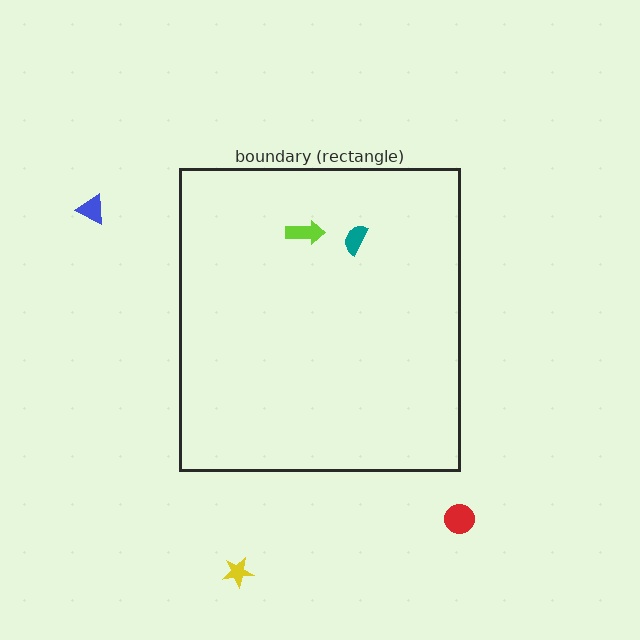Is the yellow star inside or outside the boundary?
Outside.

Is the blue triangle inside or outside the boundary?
Outside.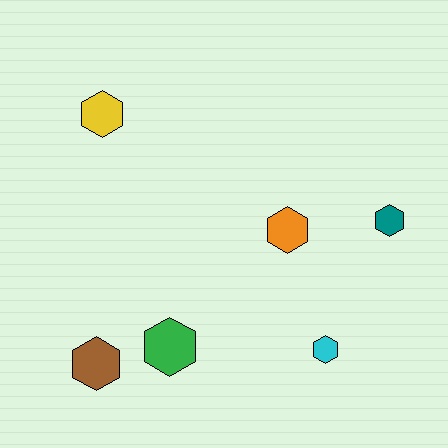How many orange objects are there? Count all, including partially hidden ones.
There is 1 orange object.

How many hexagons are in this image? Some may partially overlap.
There are 6 hexagons.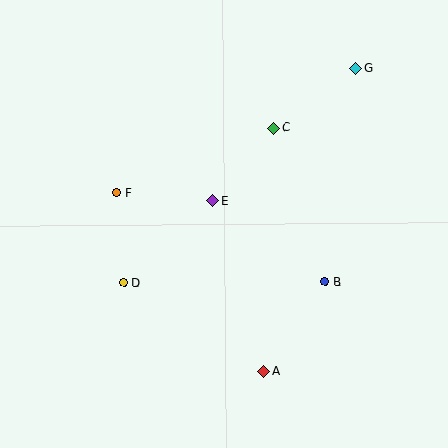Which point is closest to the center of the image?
Point E at (213, 201) is closest to the center.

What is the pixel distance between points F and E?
The distance between F and E is 97 pixels.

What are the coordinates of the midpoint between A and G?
The midpoint between A and G is at (310, 220).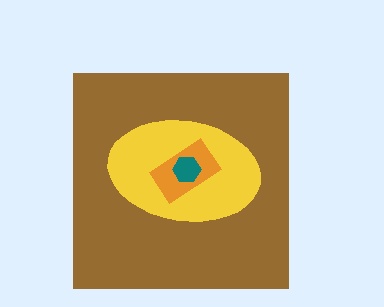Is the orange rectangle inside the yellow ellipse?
Yes.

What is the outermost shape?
The brown square.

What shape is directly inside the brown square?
The yellow ellipse.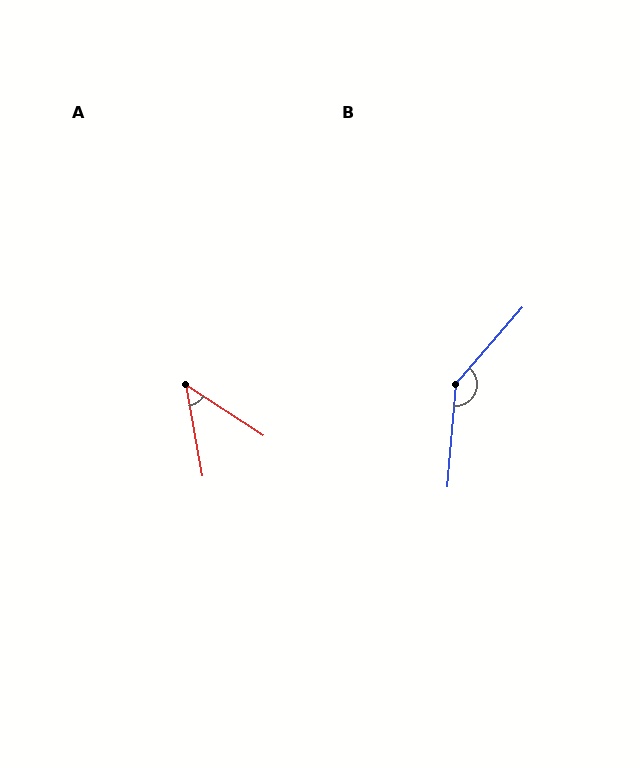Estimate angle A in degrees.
Approximately 47 degrees.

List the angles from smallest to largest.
A (47°), B (144°).